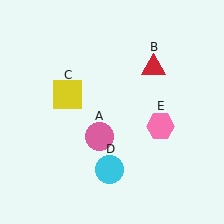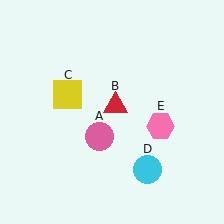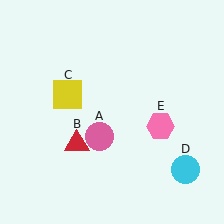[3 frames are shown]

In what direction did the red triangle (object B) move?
The red triangle (object B) moved down and to the left.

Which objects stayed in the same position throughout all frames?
Pink circle (object A) and yellow square (object C) and pink hexagon (object E) remained stationary.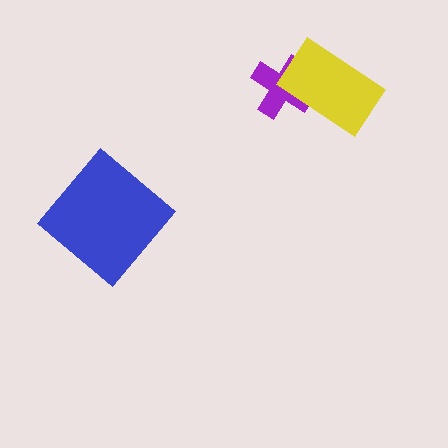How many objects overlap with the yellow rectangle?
1 object overlaps with the yellow rectangle.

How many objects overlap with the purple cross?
1 object overlaps with the purple cross.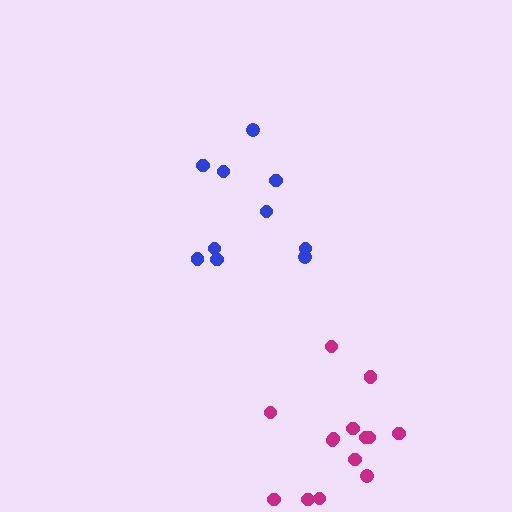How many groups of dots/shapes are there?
There are 2 groups.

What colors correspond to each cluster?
The clusters are colored: magenta, blue.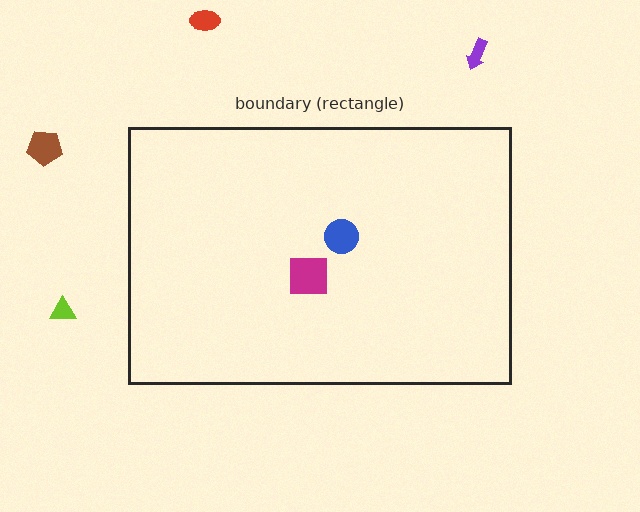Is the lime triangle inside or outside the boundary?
Outside.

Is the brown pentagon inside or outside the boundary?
Outside.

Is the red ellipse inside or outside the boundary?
Outside.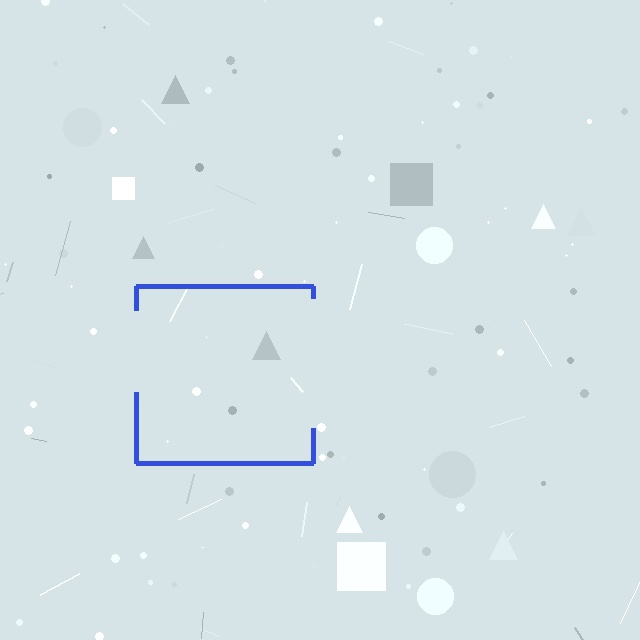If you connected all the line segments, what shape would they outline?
They would outline a square.